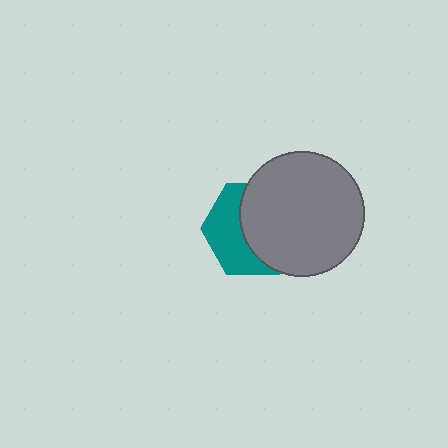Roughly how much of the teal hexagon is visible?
A small part of it is visible (roughly 44%).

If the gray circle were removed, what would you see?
You would see the complete teal hexagon.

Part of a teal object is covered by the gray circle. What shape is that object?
It is a hexagon.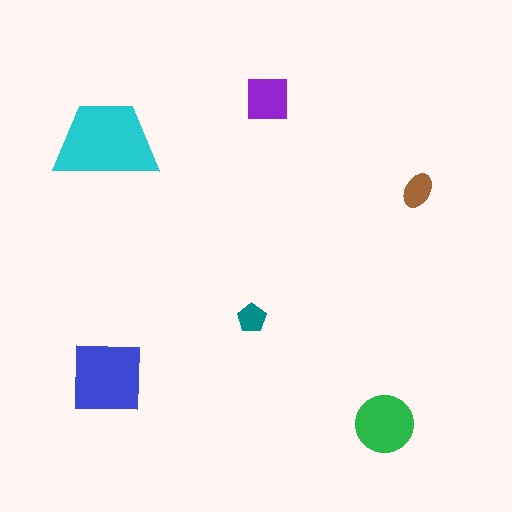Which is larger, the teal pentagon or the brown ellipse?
The brown ellipse.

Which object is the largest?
The cyan trapezoid.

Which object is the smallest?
The teal pentagon.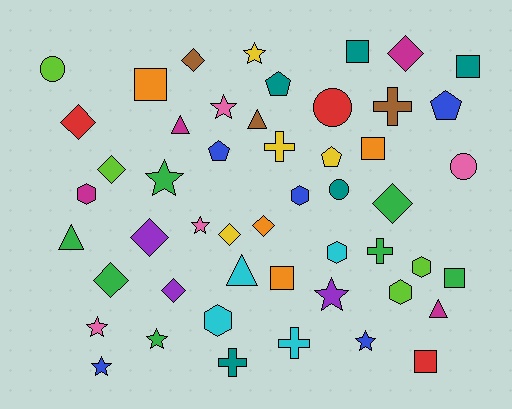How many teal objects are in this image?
There are 5 teal objects.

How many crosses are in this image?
There are 5 crosses.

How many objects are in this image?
There are 50 objects.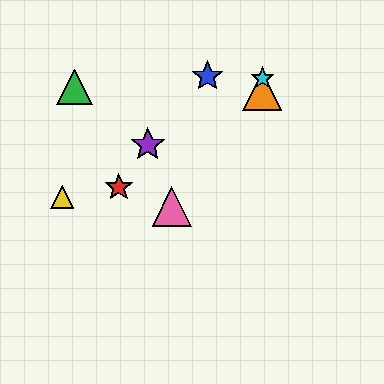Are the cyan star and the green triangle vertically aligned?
No, the cyan star is at x≈262 and the green triangle is at x≈74.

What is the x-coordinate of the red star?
The red star is at x≈119.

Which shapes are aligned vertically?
The orange triangle, the cyan star are aligned vertically.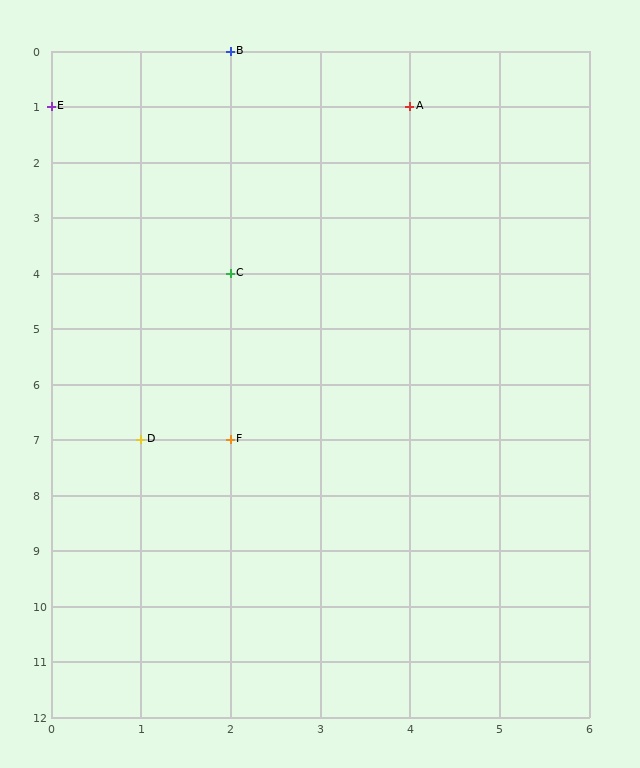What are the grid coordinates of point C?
Point C is at grid coordinates (2, 4).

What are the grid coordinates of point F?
Point F is at grid coordinates (2, 7).